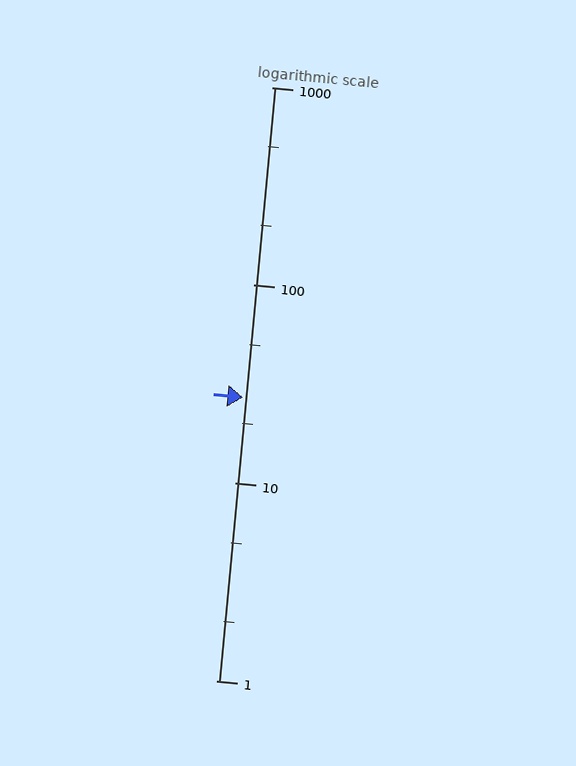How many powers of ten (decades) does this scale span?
The scale spans 3 decades, from 1 to 1000.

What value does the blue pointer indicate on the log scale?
The pointer indicates approximately 27.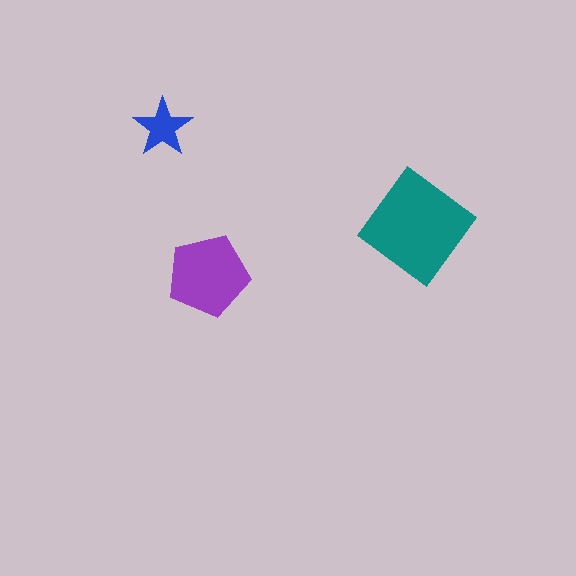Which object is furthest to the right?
The teal diamond is rightmost.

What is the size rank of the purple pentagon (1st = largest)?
2nd.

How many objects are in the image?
There are 3 objects in the image.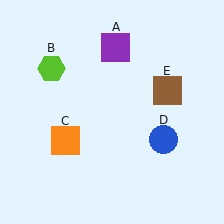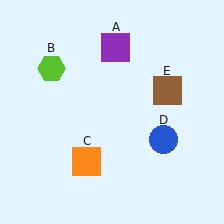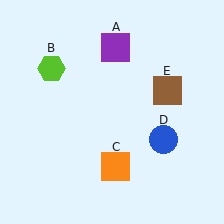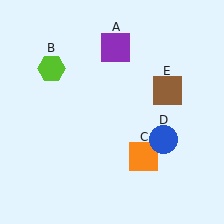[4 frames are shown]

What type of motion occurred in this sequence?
The orange square (object C) rotated counterclockwise around the center of the scene.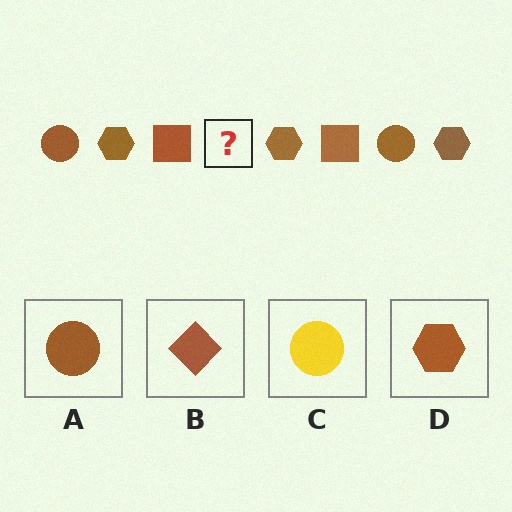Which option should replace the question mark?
Option A.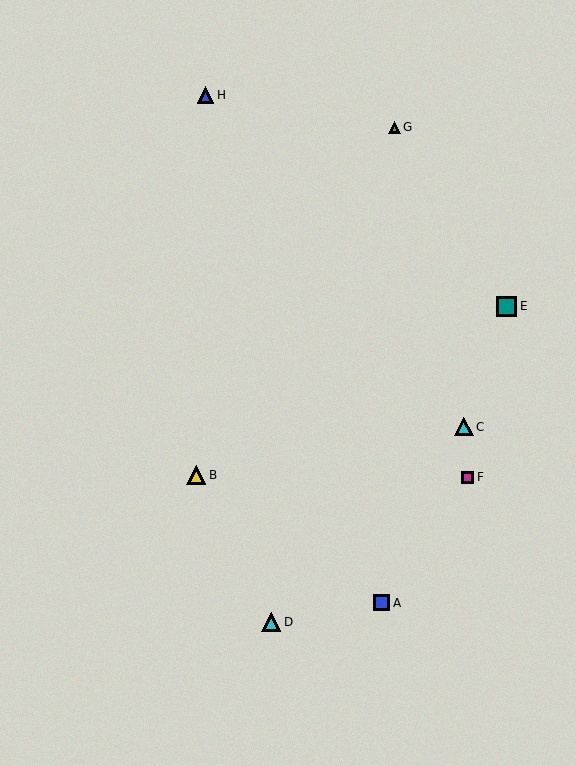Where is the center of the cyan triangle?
The center of the cyan triangle is at (464, 427).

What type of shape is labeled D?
Shape D is a cyan triangle.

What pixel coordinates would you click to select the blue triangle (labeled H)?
Click at (205, 95) to select the blue triangle H.